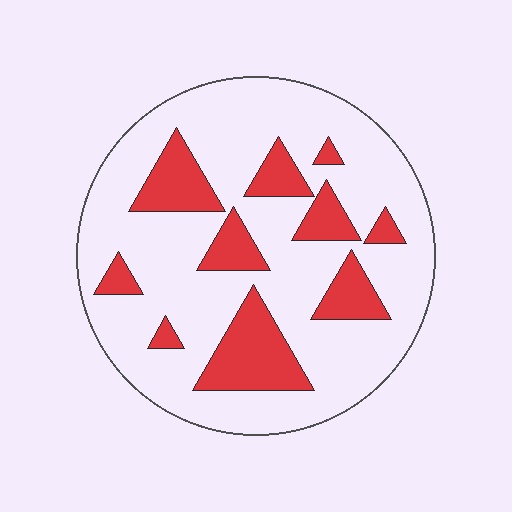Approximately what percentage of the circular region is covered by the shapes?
Approximately 25%.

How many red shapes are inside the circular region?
10.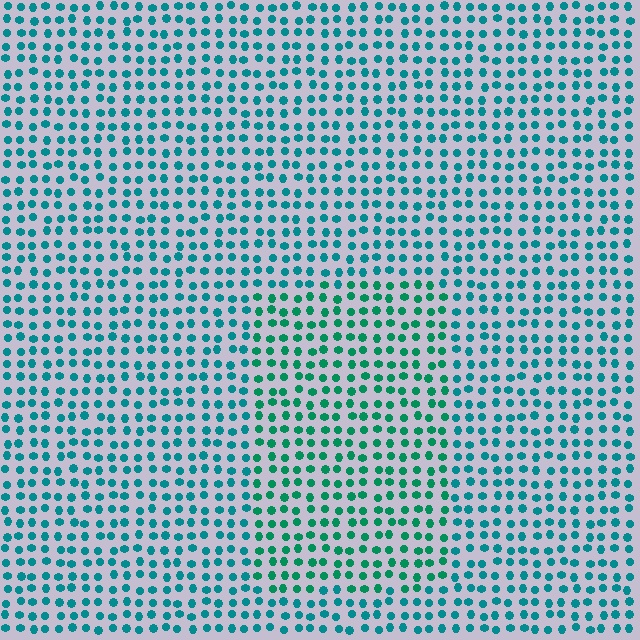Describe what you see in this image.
The image is filled with small teal elements in a uniform arrangement. A rectangle-shaped region is visible where the elements are tinted to a slightly different hue, forming a subtle color boundary.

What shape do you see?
I see a rectangle.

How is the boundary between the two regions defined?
The boundary is defined purely by a slight shift in hue (about 25 degrees). Spacing, size, and orientation are identical on both sides.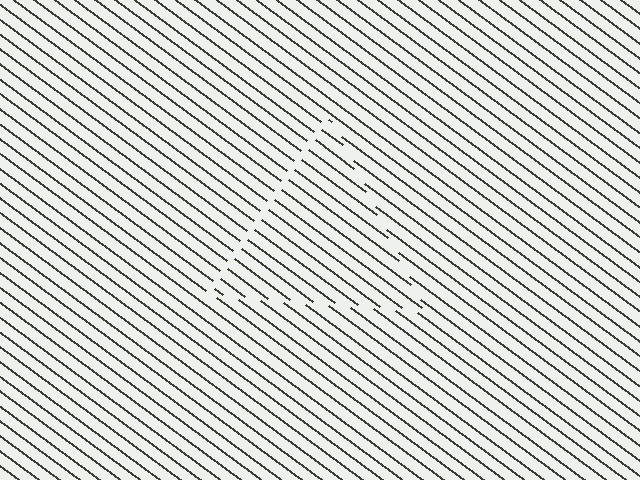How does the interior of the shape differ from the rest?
The interior of the shape contains the same grating, shifted by half a period — the contour is defined by the phase discontinuity where line-ends from the inner and outer gratings abut.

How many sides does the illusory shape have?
3 sides — the line-ends trace a triangle.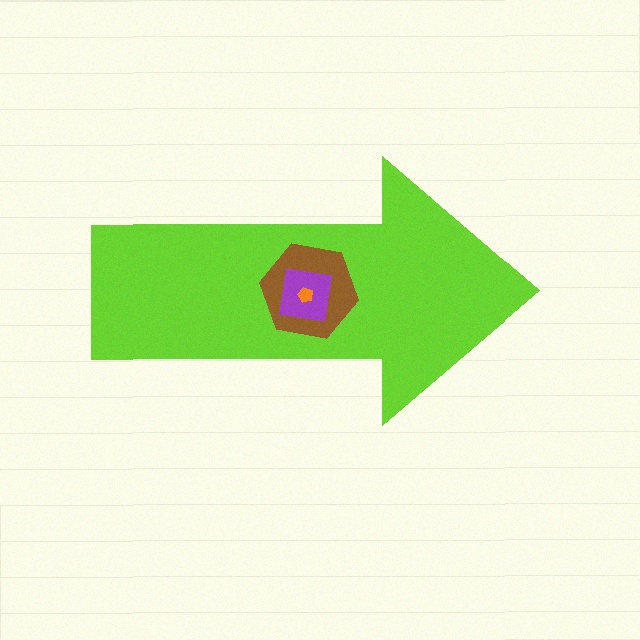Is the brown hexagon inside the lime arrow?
Yes.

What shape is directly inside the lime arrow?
The brown hexagon.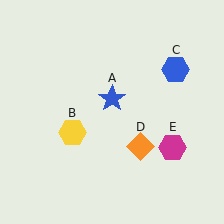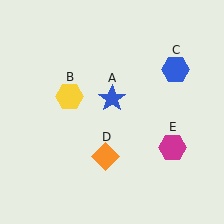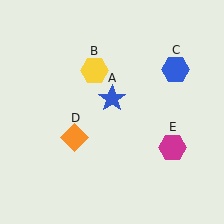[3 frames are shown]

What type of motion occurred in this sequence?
The yellow hexagon (object B), orange diamond (object D) rotated clockwise around the center of the scene.